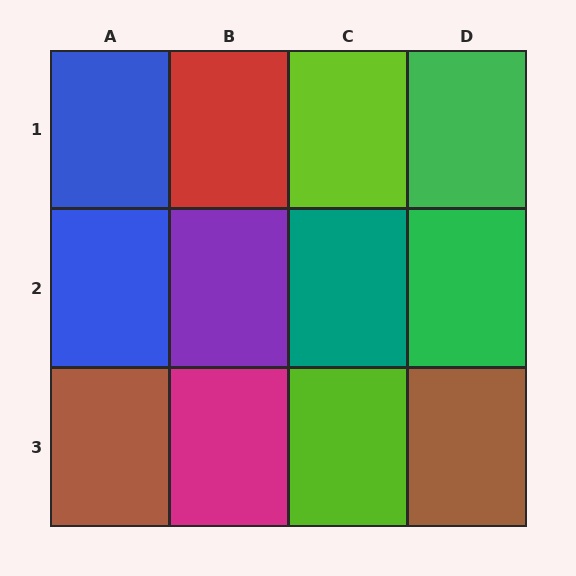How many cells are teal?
1 cell is teal.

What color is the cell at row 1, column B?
Red.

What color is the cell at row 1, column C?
Lime.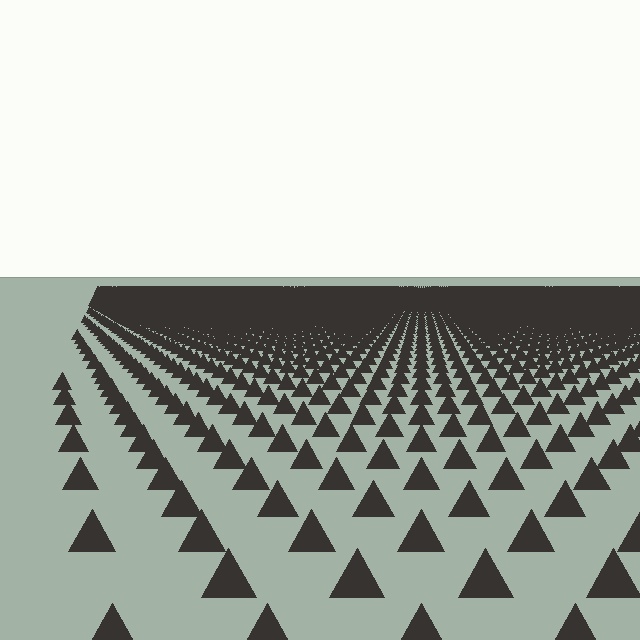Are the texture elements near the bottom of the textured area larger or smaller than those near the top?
Larger. Near the bottom, elements are closer to the viewer and appear at a bigger on-screen size.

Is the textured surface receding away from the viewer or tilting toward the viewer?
The surface is receding away from the viewer. Texture elements get smaller and denser toward the top.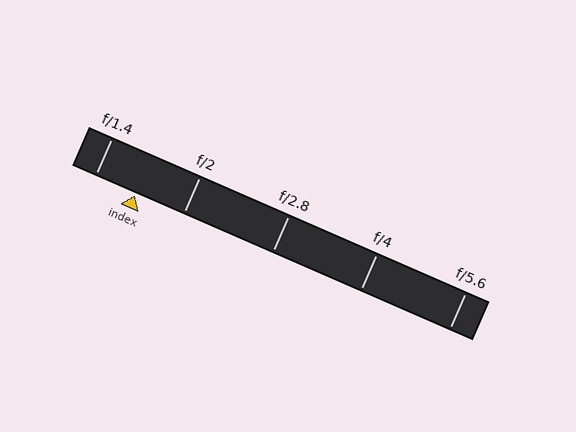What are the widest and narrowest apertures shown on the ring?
The widest aperture shown is f/1.4 and the narrowest is f/5.6.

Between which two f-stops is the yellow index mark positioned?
The index mark is between f/1.4 and f/2.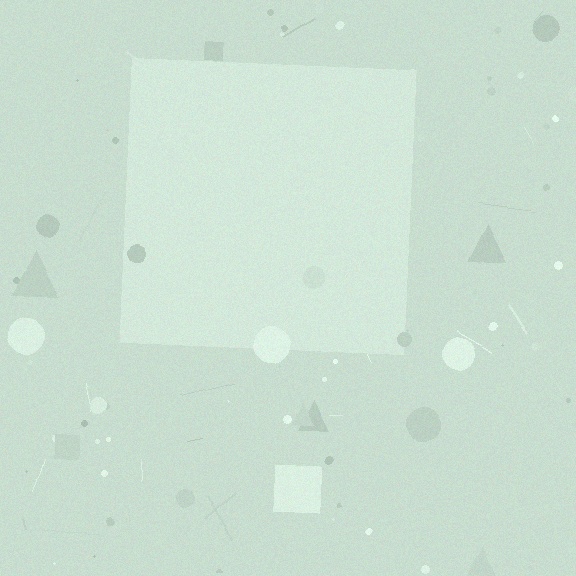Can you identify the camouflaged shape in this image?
The camouflaged shape is a square.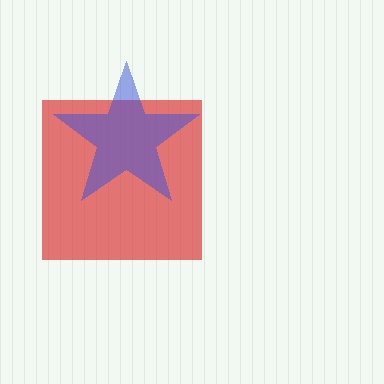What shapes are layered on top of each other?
The layered shapes are: a red square, a blue star.